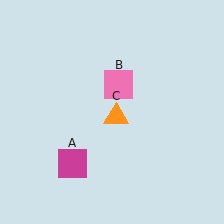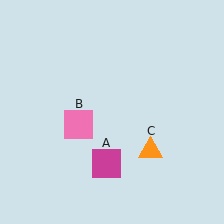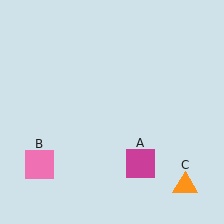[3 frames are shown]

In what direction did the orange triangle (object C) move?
The orange triangle (object C) moved down and to the right.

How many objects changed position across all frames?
3 objects changed position: magenta square (object A), pink square (object B), orange triangle (object C).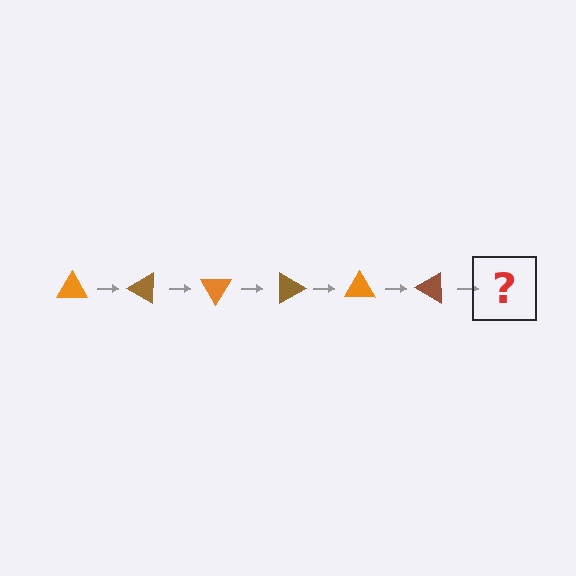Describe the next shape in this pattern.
It should be an orange triangle, rotated 180 degrees from the start.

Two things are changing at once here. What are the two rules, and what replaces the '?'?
The two rules are that it rotates 30 degrees each step and the color cycles through orange and brown. The '?' should be an orange triangle, rotated 180 degrees from the start.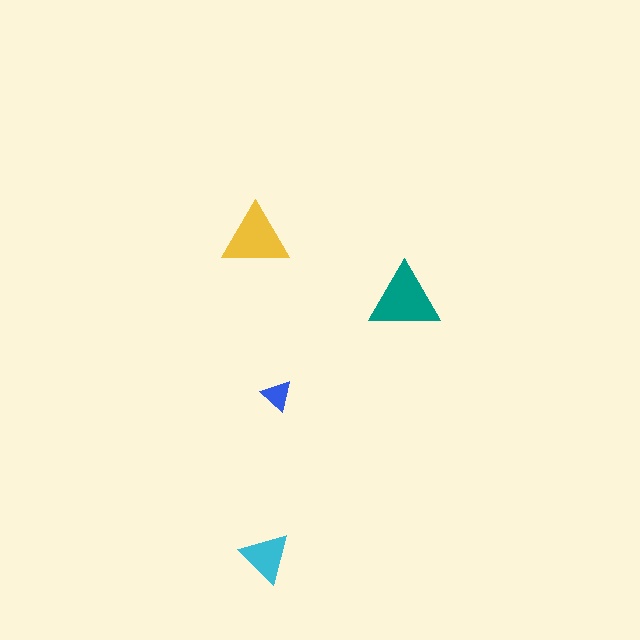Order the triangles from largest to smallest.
the teal one, the yellow one, the cyan one, the blue one.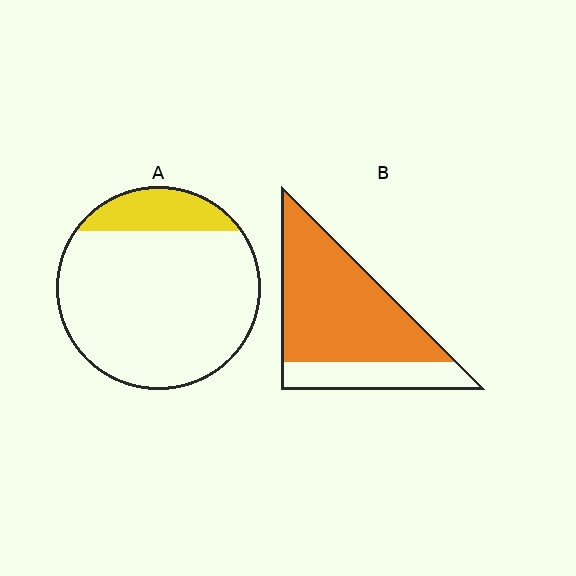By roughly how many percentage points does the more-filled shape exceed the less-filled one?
By roughly 60 percentage points (B over A).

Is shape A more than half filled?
No.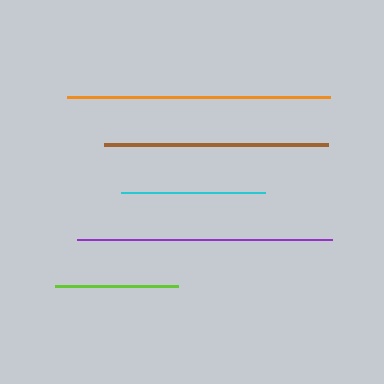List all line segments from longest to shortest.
From longest to shortest: orange, purple, brown, cyan, lime.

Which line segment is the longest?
The orange line is the longest at approximately 263 pixels.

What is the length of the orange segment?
The orange segment is approximately 263 pixels long.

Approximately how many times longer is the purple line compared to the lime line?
The purple line is approximately 2.1 times the length of the lime line.